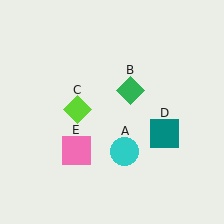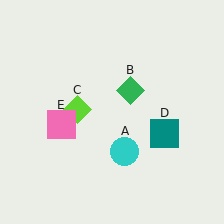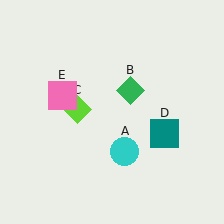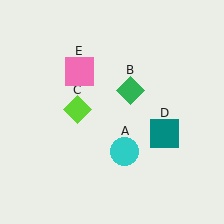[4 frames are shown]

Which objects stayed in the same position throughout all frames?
Cyan circle (object A) and green diamond (object B) and lime diamond (object C) and teal square (object D) remained stationary.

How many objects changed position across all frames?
1 object changed position: pink square (object E).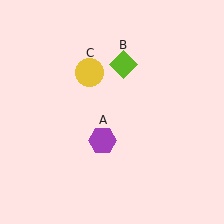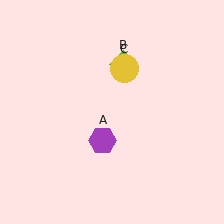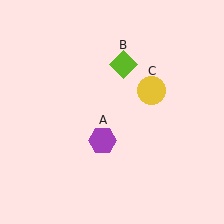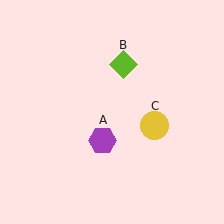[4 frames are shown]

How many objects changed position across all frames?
1 object changed position: yellow circle (object C).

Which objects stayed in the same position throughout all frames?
Purple hexagon (object A) and lime diamond (object B) remained stationary.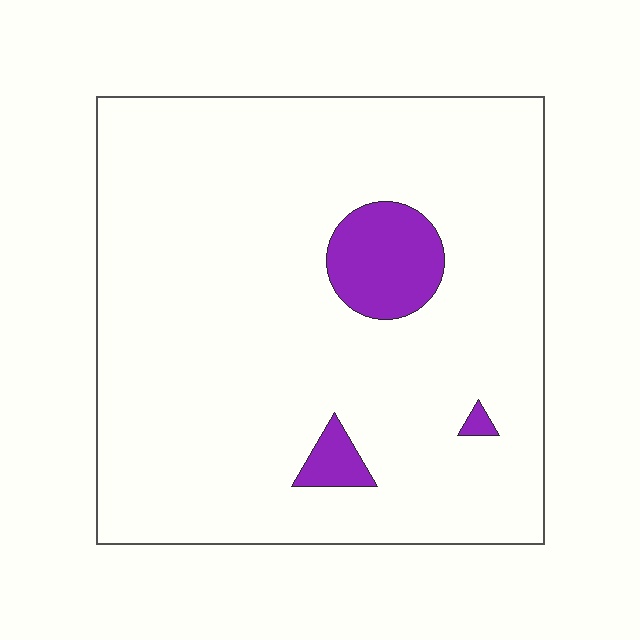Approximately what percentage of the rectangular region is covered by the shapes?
Approximately 10%.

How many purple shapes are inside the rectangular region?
3.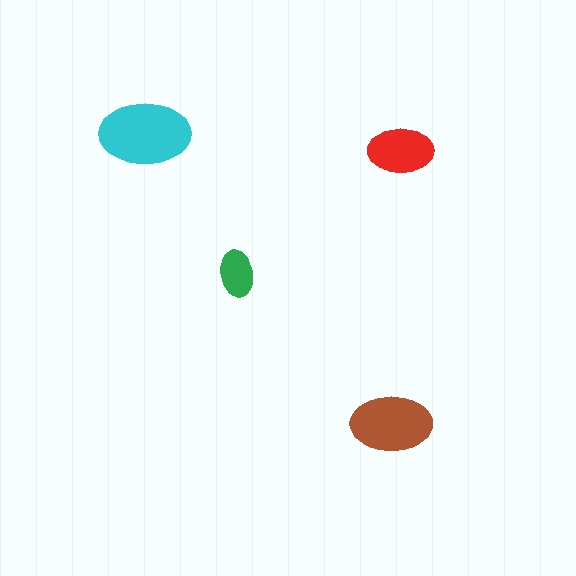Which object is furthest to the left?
The cyan ellipse is leftmost.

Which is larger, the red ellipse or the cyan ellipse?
The cyan one.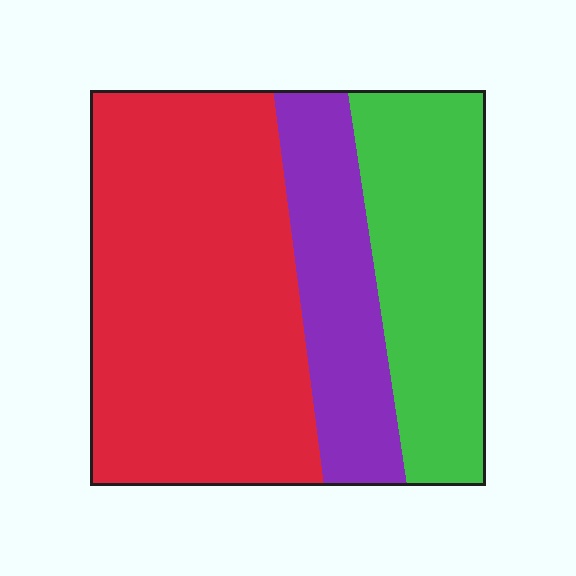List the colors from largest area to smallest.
From largest to smallest: red, green, purple.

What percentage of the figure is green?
Green covers about 25% of the figure.